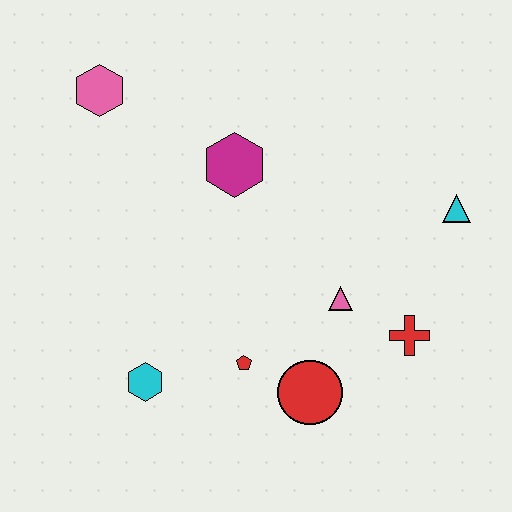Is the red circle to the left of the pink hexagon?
No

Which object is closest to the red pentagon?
The red circle is closest to the red pentagon.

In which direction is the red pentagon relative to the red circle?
The red pentagon is to the left of the red circle.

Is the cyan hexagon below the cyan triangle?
Yes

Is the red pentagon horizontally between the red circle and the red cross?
No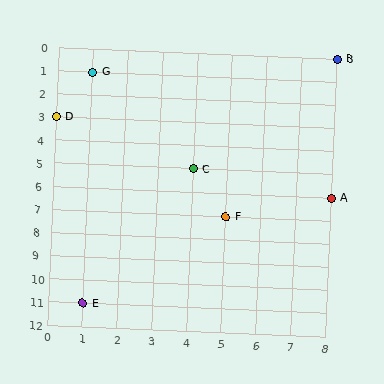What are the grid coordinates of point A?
Point A is at grid coordinates (8, 6).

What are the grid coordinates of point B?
Point B is at grid coordinates (8, 0).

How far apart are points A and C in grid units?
Points A and C are 4 columns and 1 row apart (about 4.1 grid units diagonally).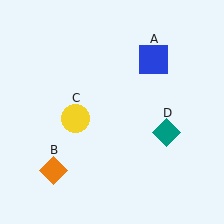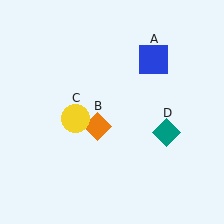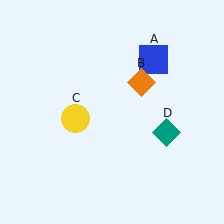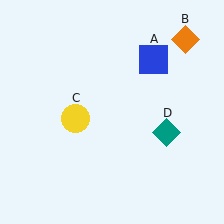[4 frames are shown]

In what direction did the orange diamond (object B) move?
The orange diamond (object B) moved up and to the right.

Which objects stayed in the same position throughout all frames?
Blue square (object A) and yellow circle (object C) and teal diamond (object D) remained stationary.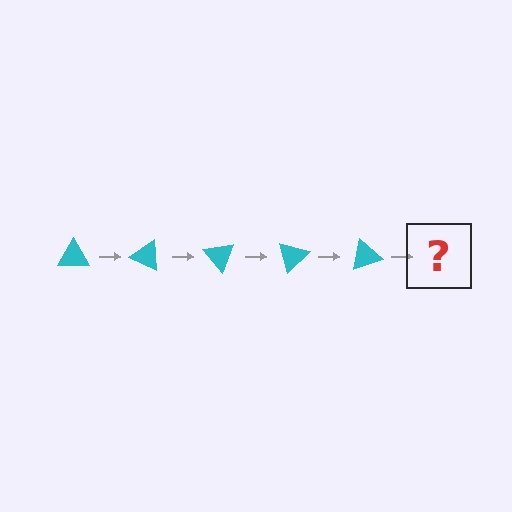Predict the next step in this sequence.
The next step is a cyan triangle rotated 125 degrees.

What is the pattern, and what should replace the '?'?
The pattern is that the triangle rotates 25 degrees each step. The '?' should be a cyan triangle rotated 125 degrees.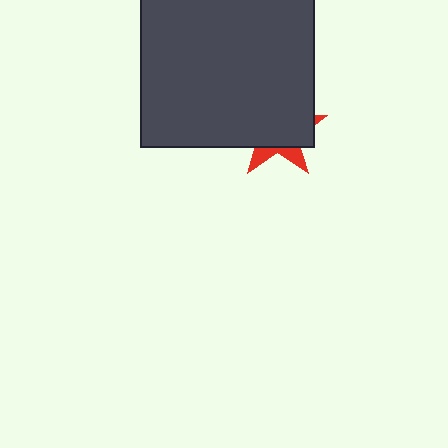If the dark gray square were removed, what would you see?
You would see the complete red star.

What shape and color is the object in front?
The object in front is a dark gray square.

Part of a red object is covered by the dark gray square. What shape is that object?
It is a star.